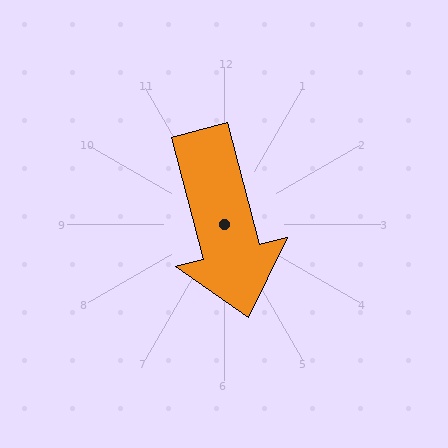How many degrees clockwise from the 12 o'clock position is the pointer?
Approximately 165 degrees.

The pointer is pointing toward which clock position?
Roughly 6 o'clock.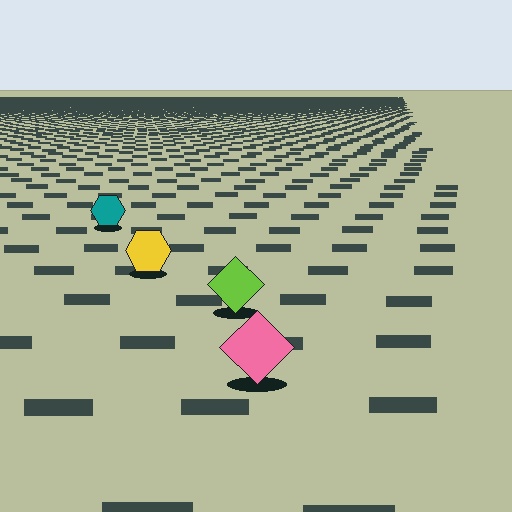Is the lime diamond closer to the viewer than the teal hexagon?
Yes. The lime diamond is closer — you can tell from the texture gradient: the ground texture is coarser near it.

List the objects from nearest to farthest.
From nearest to farthest: the pink diamond, the lime diamond, the yellow hexagon, the teal hexagon.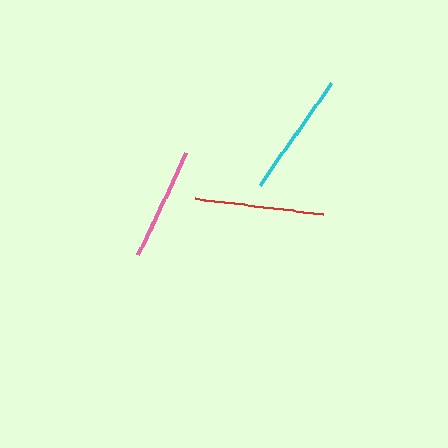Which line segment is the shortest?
The pink line is the shortest at approximately 113 pixels.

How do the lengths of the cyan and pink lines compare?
The cyan and pink lines are approximately the same length.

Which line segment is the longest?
The red line is the longest at approximately 130 pixels.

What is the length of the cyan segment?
The cyan segment is approximately 124 pixels long.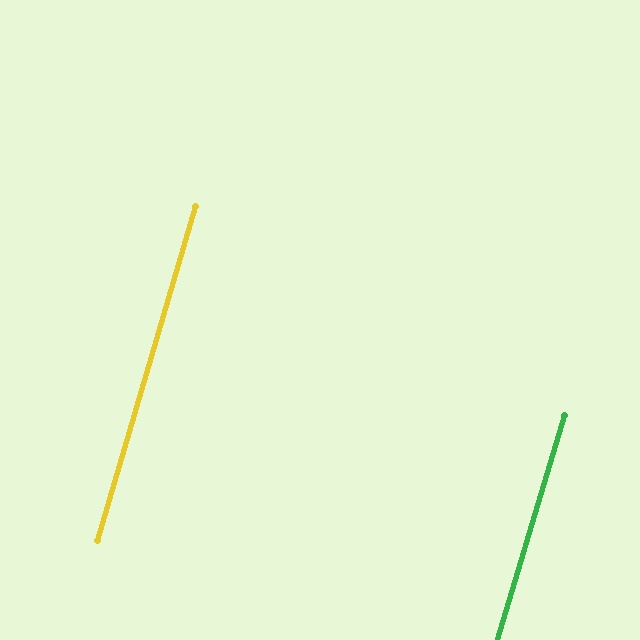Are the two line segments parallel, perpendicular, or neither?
Parallel — their directions differ by only 0.3°.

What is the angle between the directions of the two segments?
Approximately 0 degrees.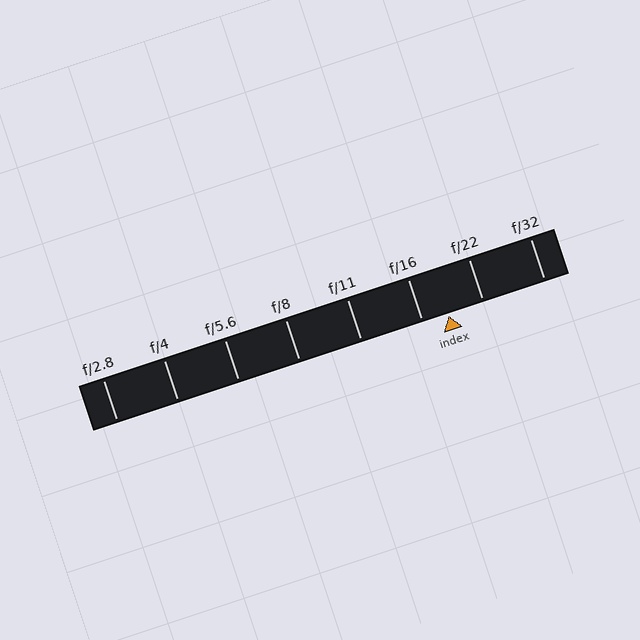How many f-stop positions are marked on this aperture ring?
There are 8 f-stop positions marked.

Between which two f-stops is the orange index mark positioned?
The index mark is between f/16 and f/22.